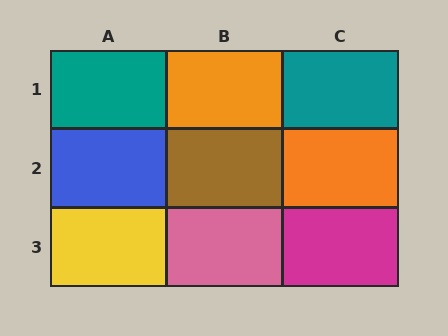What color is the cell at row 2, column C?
Orange.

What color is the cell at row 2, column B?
Brown.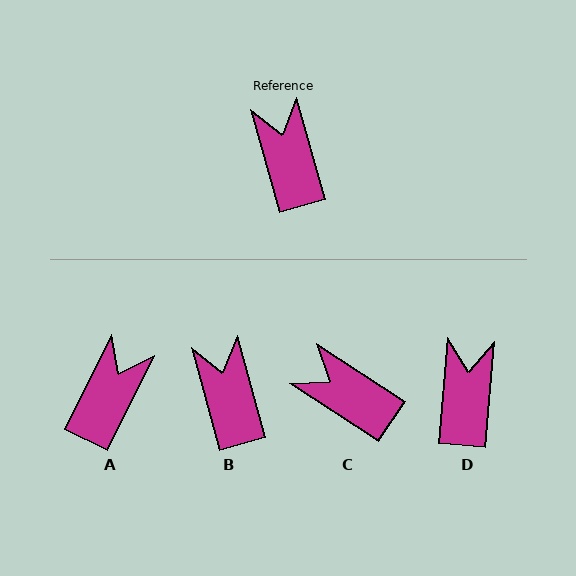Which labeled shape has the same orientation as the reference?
B.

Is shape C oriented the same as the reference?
No, it is off by about 42 degrees.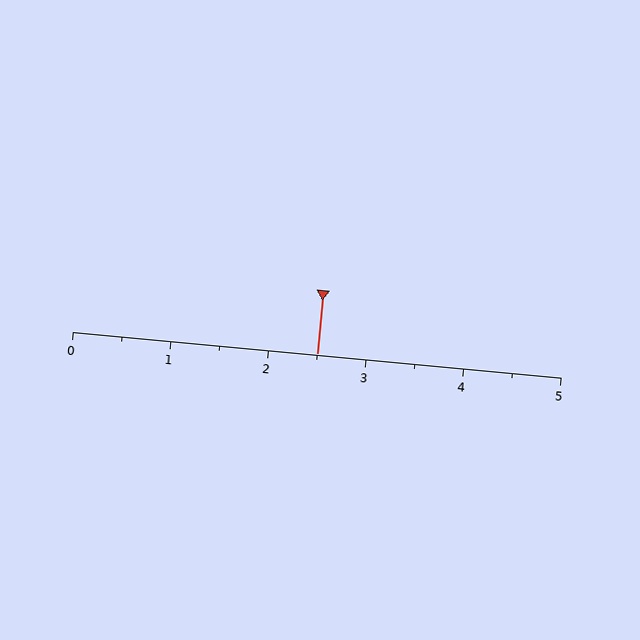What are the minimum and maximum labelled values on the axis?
The axis runs from 0 to 5.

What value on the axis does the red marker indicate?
The marker indicates approximately 2.5.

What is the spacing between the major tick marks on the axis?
The major ticks are spaced 1 apart.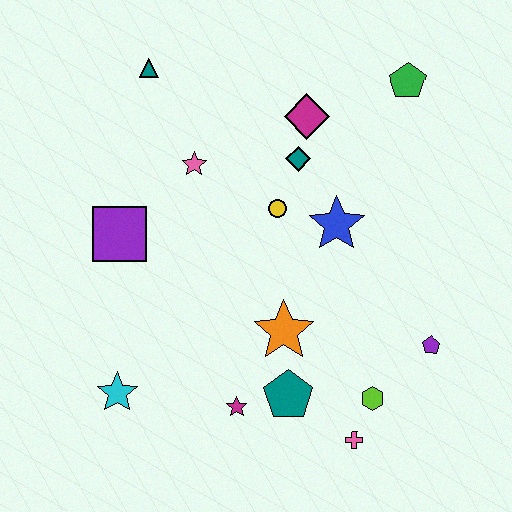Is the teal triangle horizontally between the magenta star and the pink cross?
No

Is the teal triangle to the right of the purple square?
Yes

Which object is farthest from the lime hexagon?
The teal triangle is farthest from the lime hexagon.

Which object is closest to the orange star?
The teal pentagon is closest to the orange star.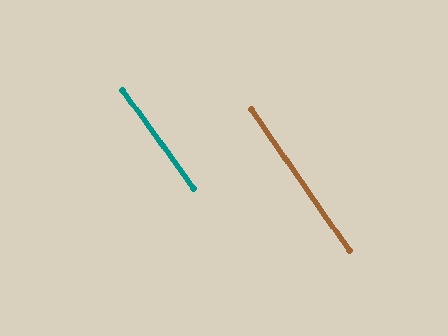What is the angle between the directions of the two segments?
Approximately 1 degree.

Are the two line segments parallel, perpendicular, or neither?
Parallel — their directions differ by only 1.4°.